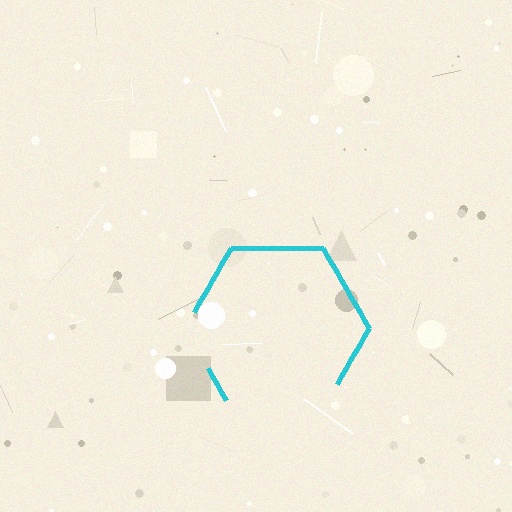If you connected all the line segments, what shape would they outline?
They would outline a hexagon.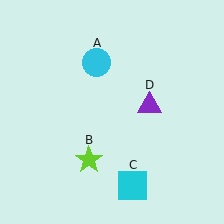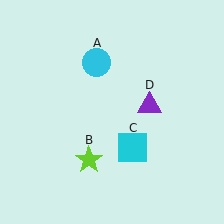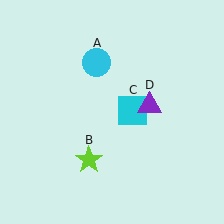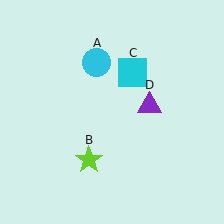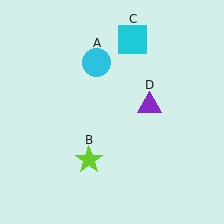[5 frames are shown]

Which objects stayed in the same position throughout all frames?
Cyan circle (object A) and lime star (object B) and purple triangle (object D) remained stationary.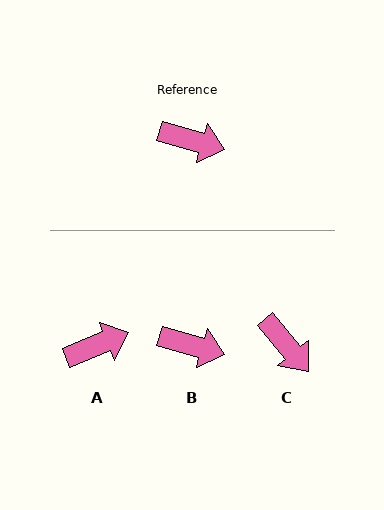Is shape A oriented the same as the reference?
No, it is off by about 38 degrees.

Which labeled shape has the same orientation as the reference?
B.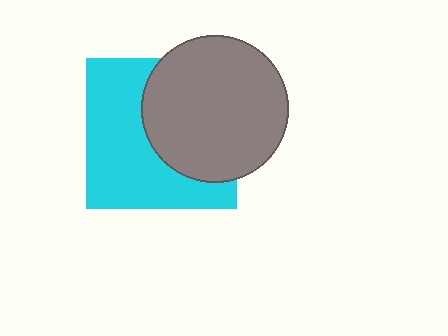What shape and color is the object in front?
The object in front is a gray circle.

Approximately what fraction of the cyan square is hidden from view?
Roughly 46% of the cyan square is hidden behind the gray circle.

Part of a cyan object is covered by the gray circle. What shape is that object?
It is a square.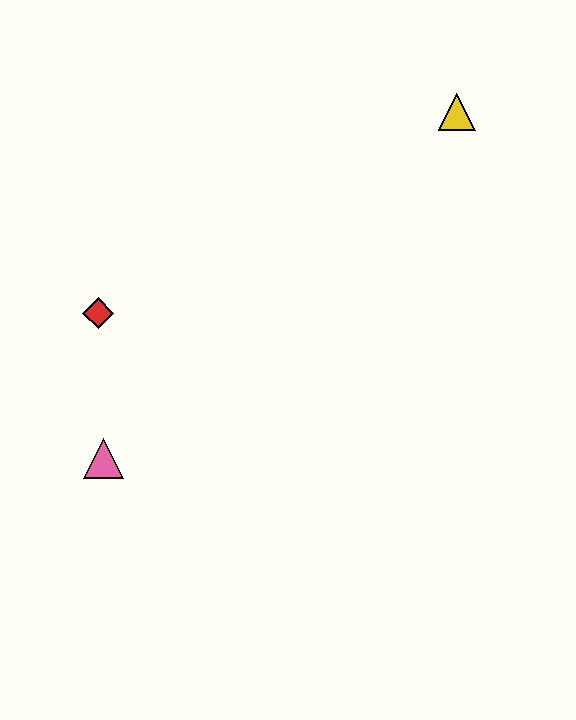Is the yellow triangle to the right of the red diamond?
Yes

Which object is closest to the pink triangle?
The red diamond is closest to the pink triangle.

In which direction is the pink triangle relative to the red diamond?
The pink triangle is below the red diamond.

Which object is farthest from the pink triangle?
The yellow triangle is farthest from the pink triangle.